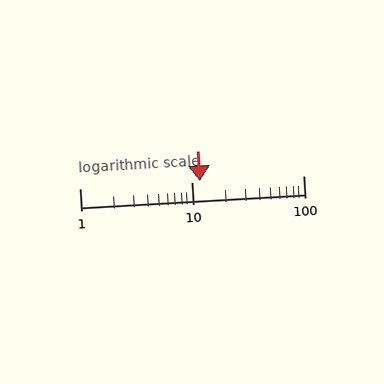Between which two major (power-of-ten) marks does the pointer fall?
The pointer is between 10 and 100.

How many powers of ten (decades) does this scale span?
The scale spans 2 decades, from 1 to 100.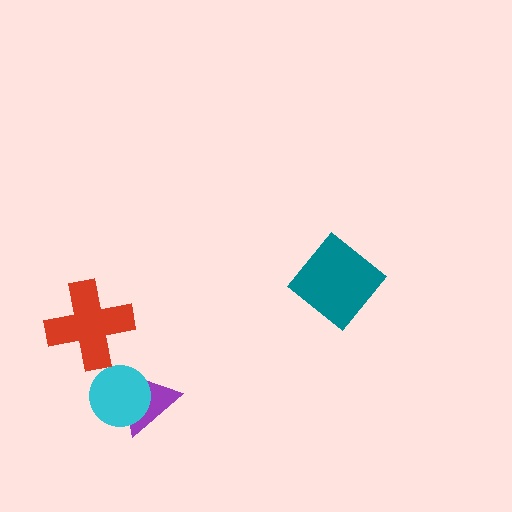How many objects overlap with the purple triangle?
1 object overlaps with the purple triangle.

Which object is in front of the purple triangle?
The cyan circle is in front of the purple triangle.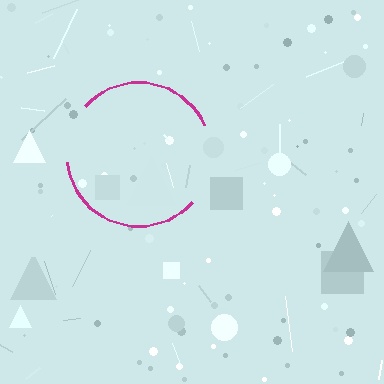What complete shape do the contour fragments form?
The contour fragments form a circle.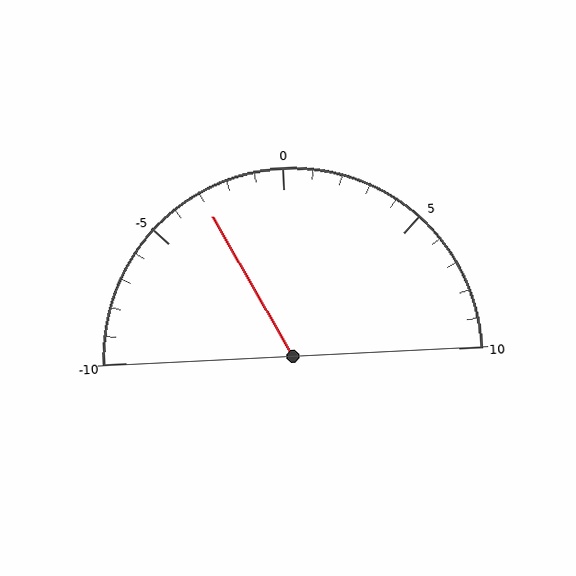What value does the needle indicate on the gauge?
The needle indicates approximately -3.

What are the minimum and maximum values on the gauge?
The gauge ranges from -10 to 10.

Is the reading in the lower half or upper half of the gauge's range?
The reading is in the lower half of the range (-10 to 10).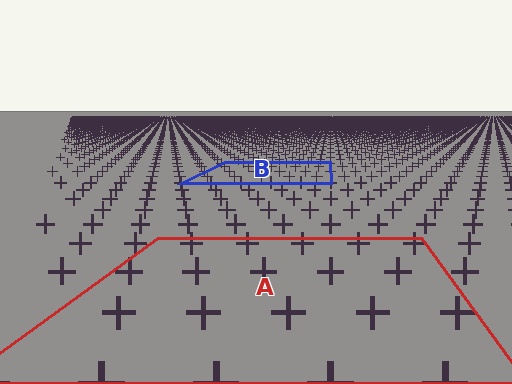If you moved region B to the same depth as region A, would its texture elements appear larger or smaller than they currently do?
They would appear larger. At a closer depth, the same texture elements are projected at a bigger on-screen size.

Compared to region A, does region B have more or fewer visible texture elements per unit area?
Region B has more texture elements per unit area — they are packed more densely because it is farther away.